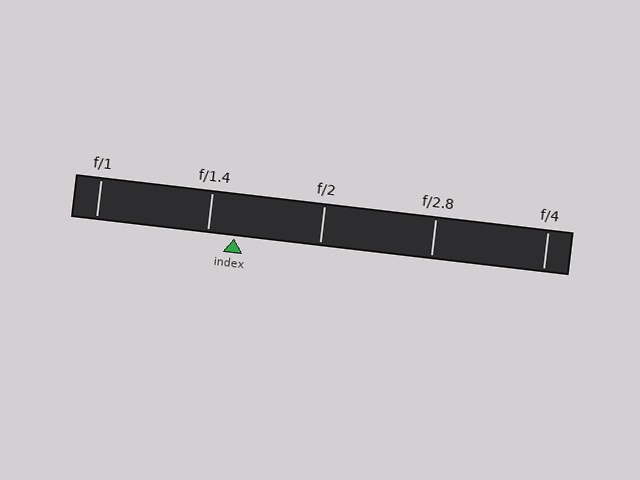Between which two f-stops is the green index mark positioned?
The index mark is between f/1.4 and f/2.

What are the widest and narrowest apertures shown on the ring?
The widest aperture shown is f/1 and the narrowest is f/4.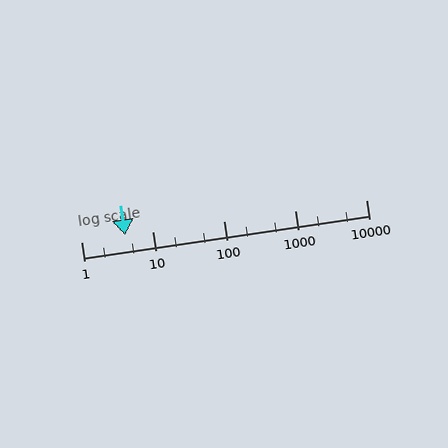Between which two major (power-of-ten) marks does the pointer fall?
The pointer is between 1 and 10.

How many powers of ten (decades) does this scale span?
The scale spans 4 decades, from 1 to 10000.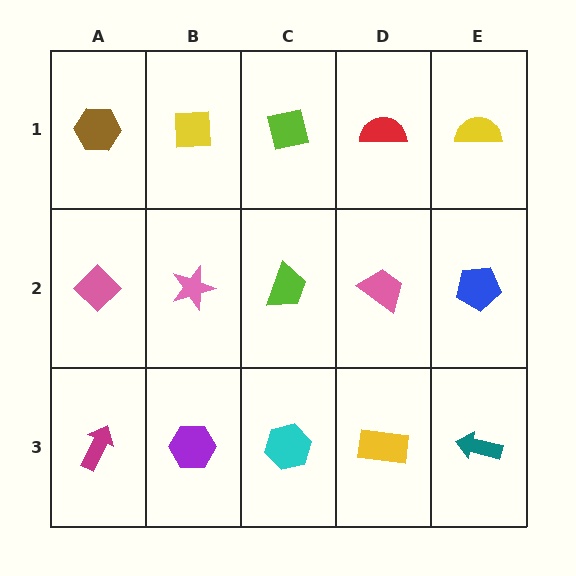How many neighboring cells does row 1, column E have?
2.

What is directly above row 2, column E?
A yellow semicircle.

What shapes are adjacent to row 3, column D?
A pink trapezoid (row 2, column D), a cyan hexagon (row 3, column C), a teal arrow (row 3, column E).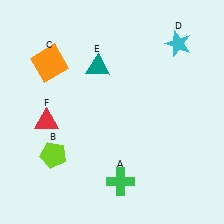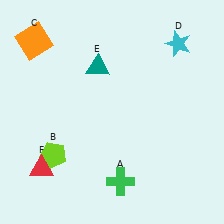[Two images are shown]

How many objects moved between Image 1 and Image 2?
2 objects moved between the two images.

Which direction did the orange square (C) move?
The orange square (C) moved up.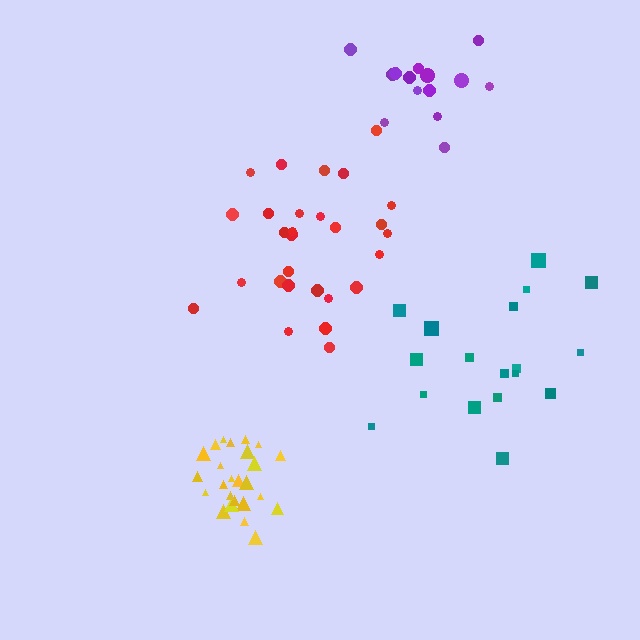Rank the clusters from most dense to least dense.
yellow, purple, teal, red.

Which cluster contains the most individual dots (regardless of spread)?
Red (28).